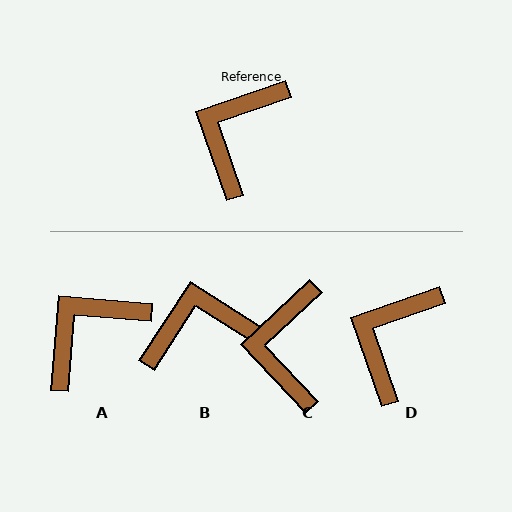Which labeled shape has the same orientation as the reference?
D.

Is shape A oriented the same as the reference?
No, it is off by about 24 degrees.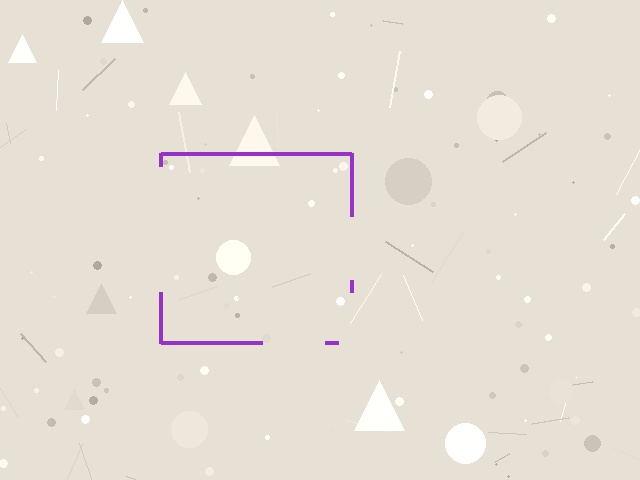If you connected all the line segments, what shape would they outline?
They would outline a square.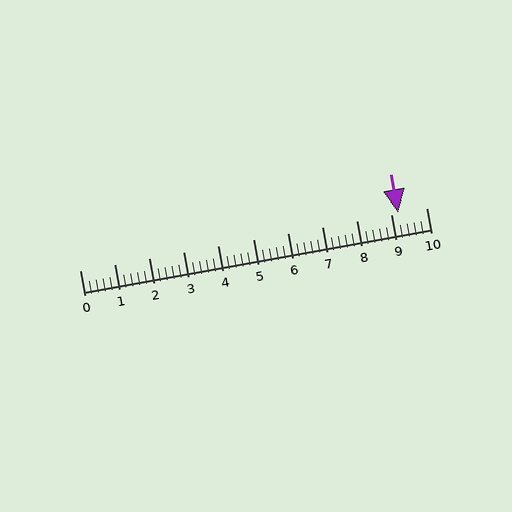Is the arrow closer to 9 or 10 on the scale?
The arrow is closer to 9.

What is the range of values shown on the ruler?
The ruler shows values from 0 to 10.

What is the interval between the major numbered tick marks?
The major tick marks are spaced 1 units apart.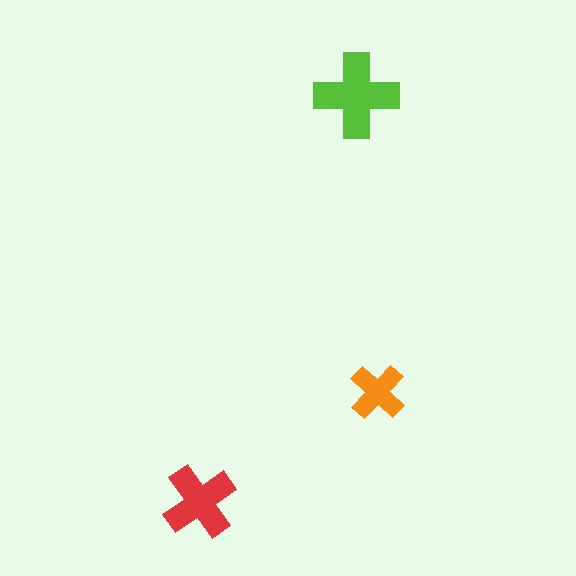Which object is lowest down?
The red cross is bottommost.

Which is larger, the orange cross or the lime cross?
The lime one.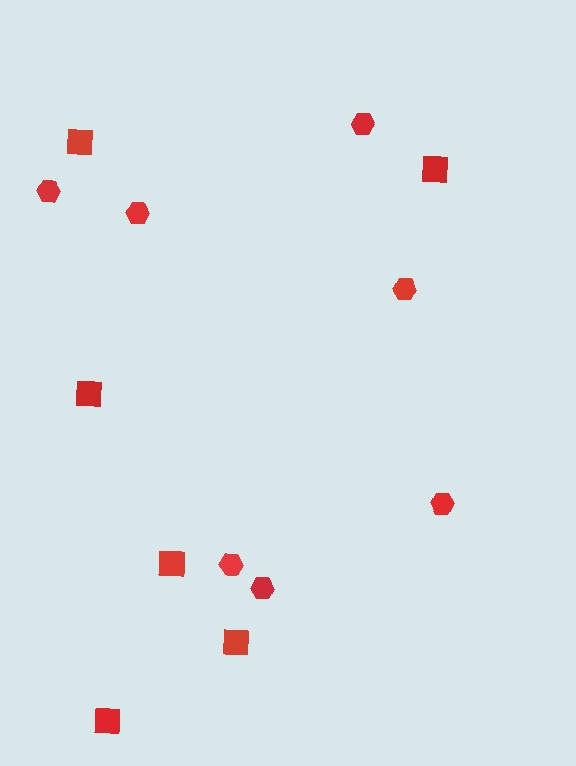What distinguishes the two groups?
There are 2 groups: one group of hexagons (7) and one group of squares (6).